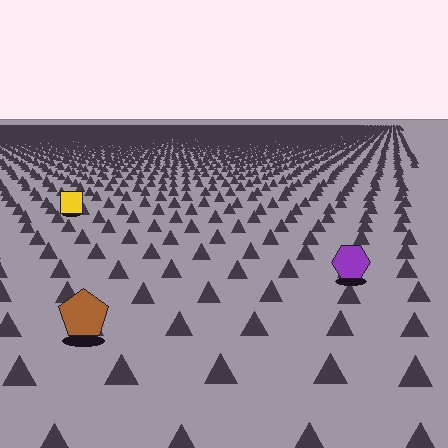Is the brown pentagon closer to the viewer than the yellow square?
Yes. The brown pentagon is closer — you can tell from the texture gradient: the ground texture is coarser near it.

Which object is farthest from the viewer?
The yellow square is farthest from the viewer. It appears smaller and the ground texture around it is denser.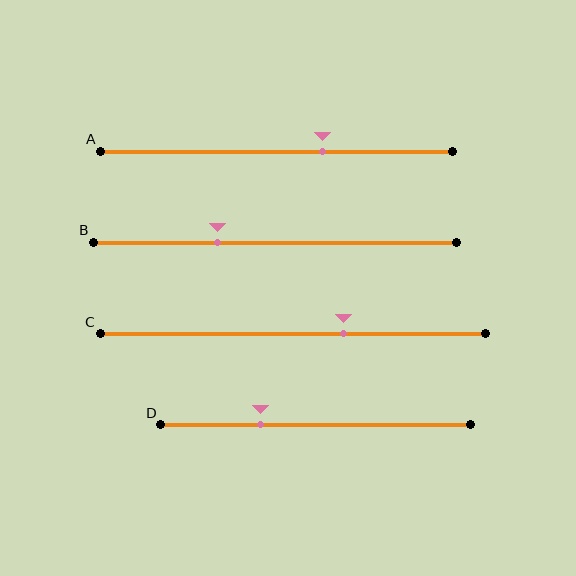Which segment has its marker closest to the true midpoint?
Segment A has its marker closest to the true midpoint.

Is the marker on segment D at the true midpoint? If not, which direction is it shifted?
No, the marker on segment D is shifted to the left by about 18% of the segment length.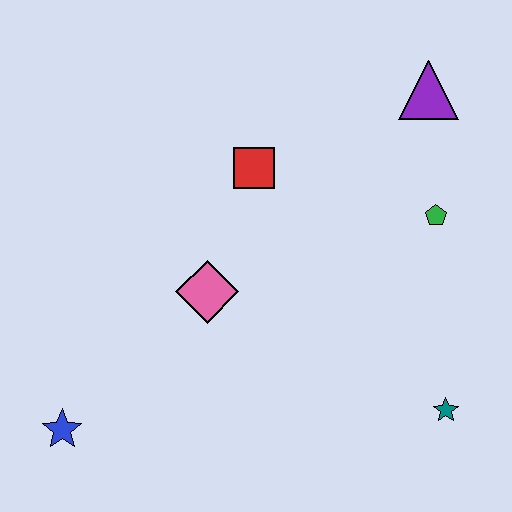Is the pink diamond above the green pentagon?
No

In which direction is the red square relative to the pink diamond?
The red square is above the pink diamond.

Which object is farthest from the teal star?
The blue star is farthest from the teal star.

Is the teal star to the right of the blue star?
Yes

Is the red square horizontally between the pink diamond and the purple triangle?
Yes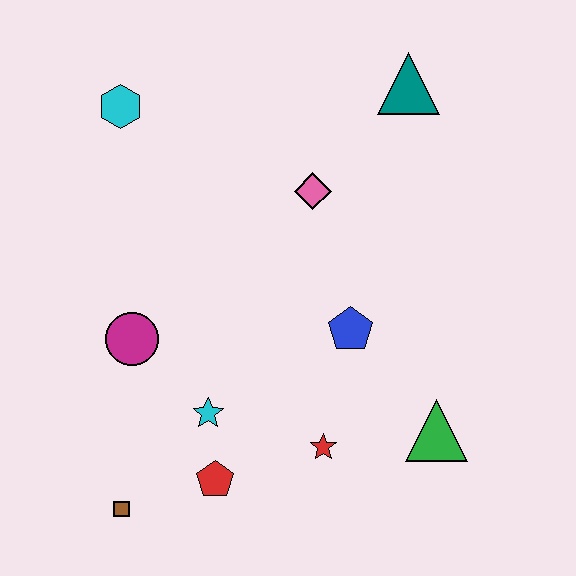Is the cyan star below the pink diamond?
Yes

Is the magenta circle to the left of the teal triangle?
Yes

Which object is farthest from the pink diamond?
The brown square is farthest from the pink diamond.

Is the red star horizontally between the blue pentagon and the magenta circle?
Yes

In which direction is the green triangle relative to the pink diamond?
The green triangle is below the pink diamond.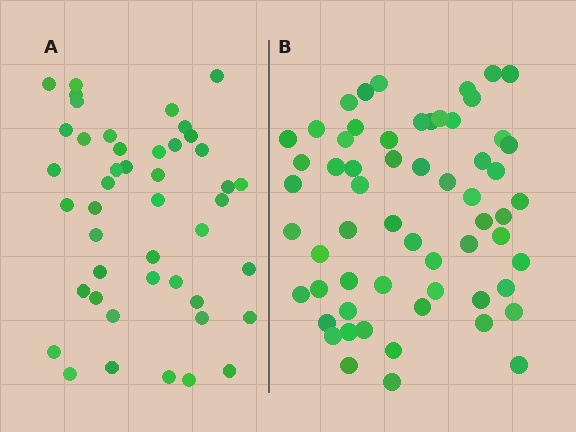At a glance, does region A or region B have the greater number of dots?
Region B (the right region) has more dots.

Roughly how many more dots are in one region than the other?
Region B has approximately 15 more dots than region A.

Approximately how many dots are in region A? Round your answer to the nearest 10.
About 40 dots. (The exact count is 45, which rounds to 40.)